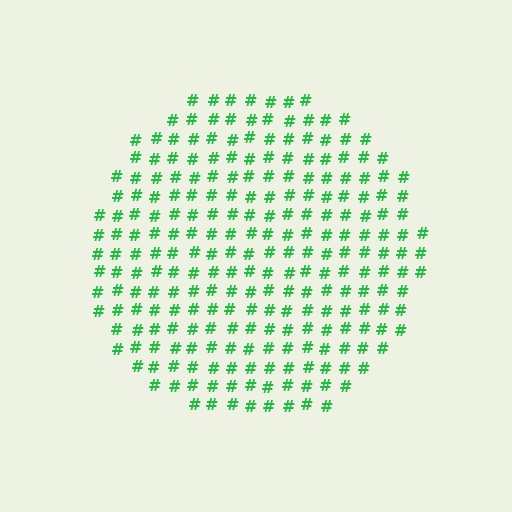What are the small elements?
The small elements are hash symbols.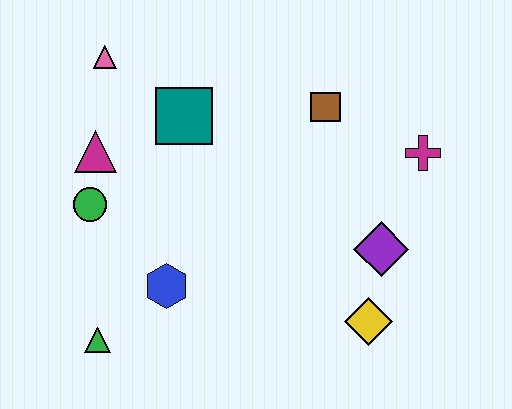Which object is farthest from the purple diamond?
The pink triangle is farthest from the purple diamond.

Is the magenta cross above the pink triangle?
No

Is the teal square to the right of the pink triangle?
Yes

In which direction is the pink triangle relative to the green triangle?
The pink triangle is above the green triangle.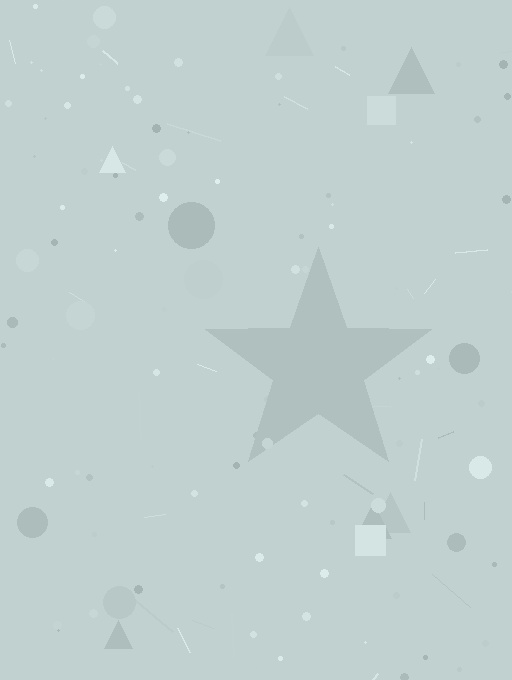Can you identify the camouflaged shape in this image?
The camouflaged shape is a star.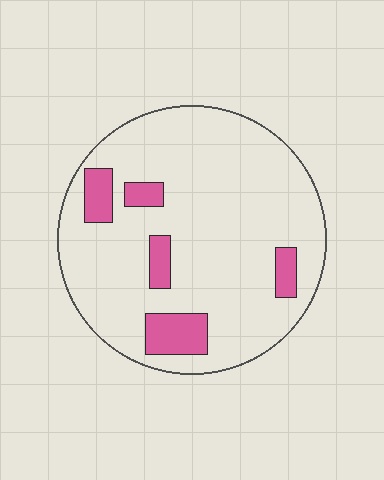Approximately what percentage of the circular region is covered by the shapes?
Approximately 15%.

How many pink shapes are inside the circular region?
5.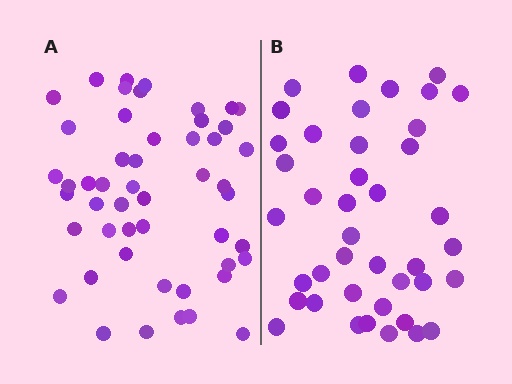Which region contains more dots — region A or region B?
Region A (the left region) has more dots.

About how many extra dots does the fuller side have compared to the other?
Region A has roughly 8 or so more dots than region B.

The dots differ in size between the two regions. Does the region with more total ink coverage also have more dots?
No. Region B has more total ink coverage because its dots are larger, but region A actually contains more individual dots. Total area can be misleading — the number of items is what matters here.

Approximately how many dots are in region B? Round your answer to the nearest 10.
About 40 dots. (The exact count is 41, which rounds to 40.)